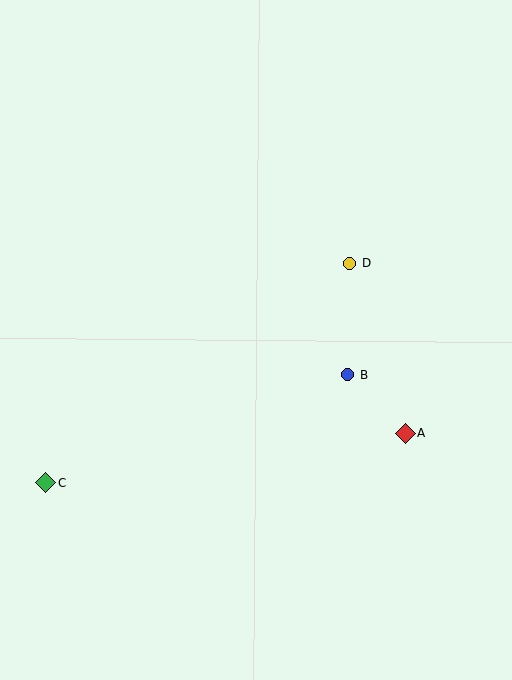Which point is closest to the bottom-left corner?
Point C is closest to the bottom-left corner.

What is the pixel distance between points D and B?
The distance between D and B is 111 pixels.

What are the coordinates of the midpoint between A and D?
The midpoint between A and D is at (378, 348).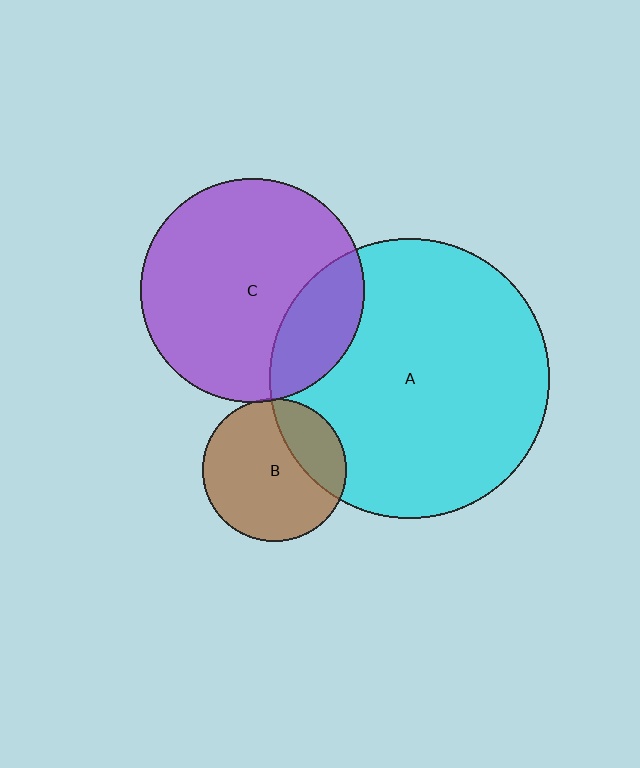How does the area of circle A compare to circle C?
Approximately 1.6 times.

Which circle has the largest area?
Circle A (cyan).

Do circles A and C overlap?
Yes.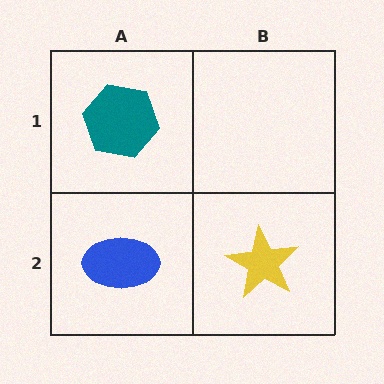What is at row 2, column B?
A yellow star.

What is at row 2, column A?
A blue ellipse.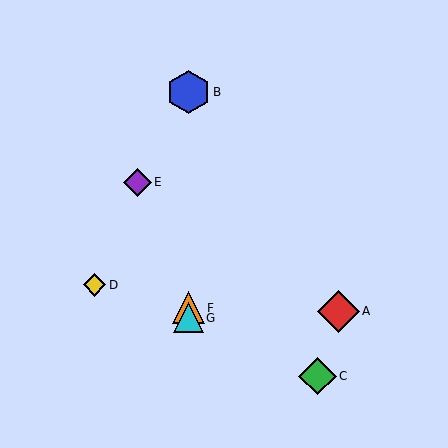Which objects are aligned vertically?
Objects B, F, G are aligned vertically.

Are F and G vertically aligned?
Yes, both are at x≈188.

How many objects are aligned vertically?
3 objects (B, F, G) are aligned vertically.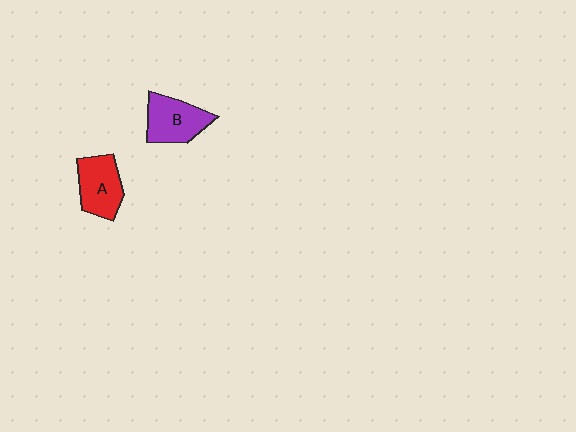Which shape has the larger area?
Shape B (purple).